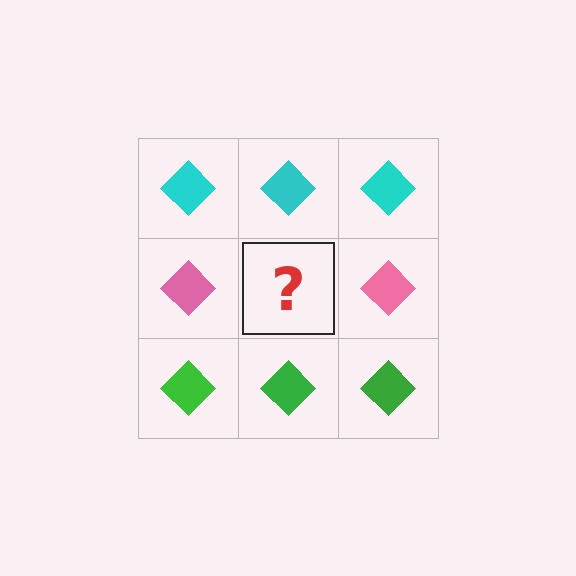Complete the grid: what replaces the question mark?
The question mark should be replaced with a pink diamond.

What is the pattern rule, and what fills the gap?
The rule is that each row has a consistent color. The gap should be filled with a pink diamond.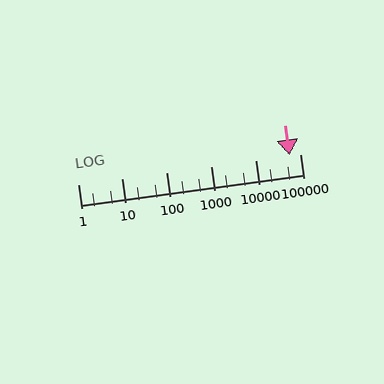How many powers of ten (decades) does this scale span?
The scale spans 5 decades, from 1 to 100000.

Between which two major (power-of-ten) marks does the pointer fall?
The pointer is between 10000 and 100000.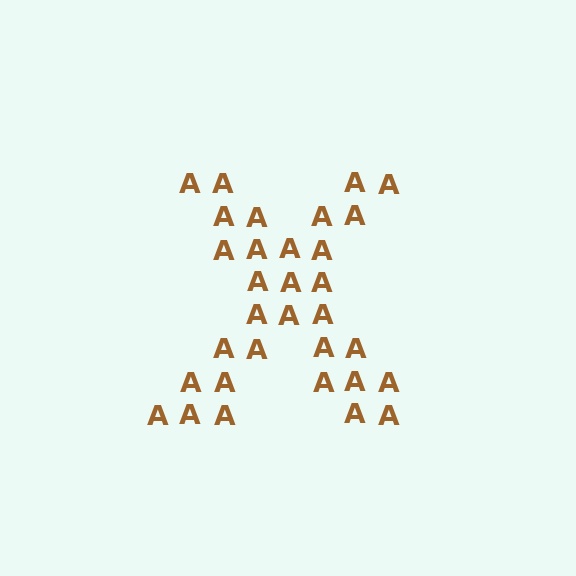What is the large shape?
The large shape is the letter X.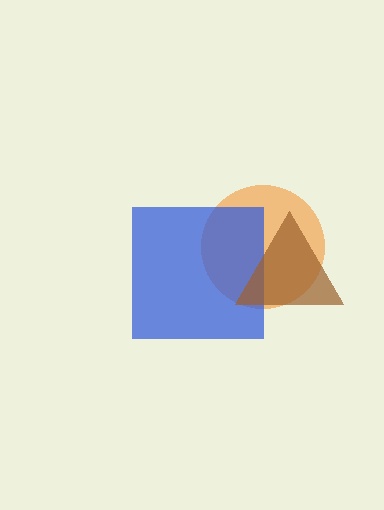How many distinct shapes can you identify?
There are 3 distinct shapes: an orange circle, a blue square, a brown triangle.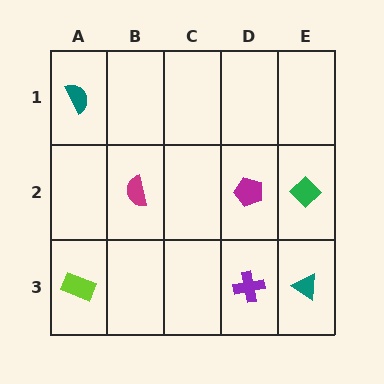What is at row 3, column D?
A purple cross.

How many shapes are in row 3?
3 shapes.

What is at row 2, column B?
A magenta semicircle.